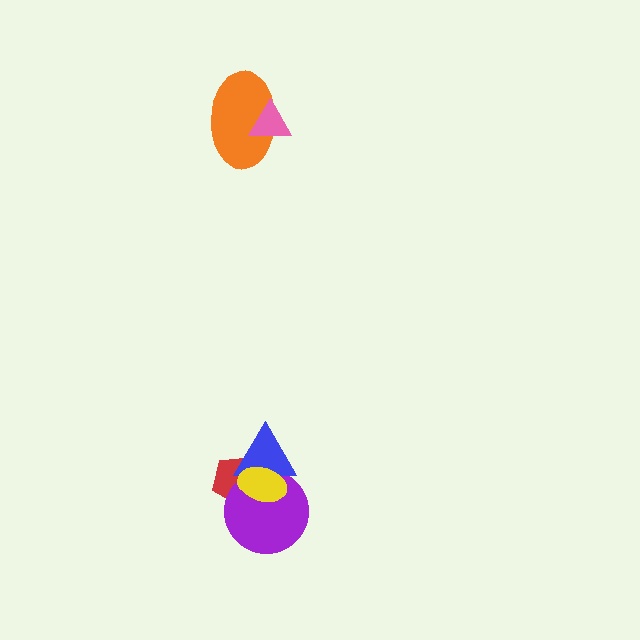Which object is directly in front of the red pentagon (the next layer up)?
The purple circle is directly in front of the red pentagon.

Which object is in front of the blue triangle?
The yellow ellipse is in front of the blue triangle.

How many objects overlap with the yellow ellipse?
3 objects overlap with the yellow ellipse.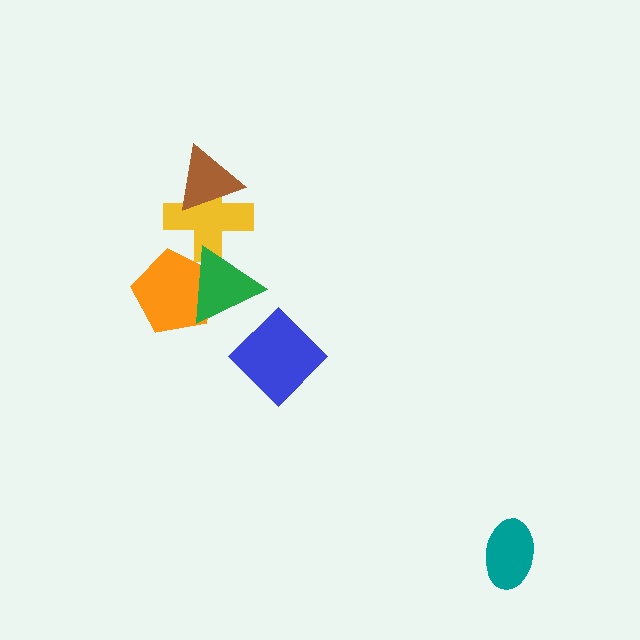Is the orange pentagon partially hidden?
Yes, it is partially covered by another shape.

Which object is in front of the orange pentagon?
The green triangle is in front of the orange pentagon.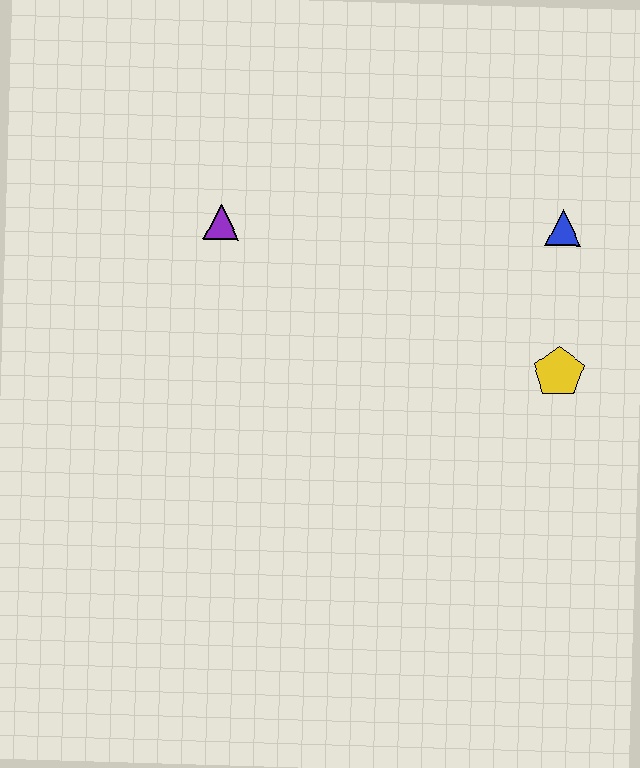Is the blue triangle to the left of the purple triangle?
No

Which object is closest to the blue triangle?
The yellow pentagon is closest to the blue triangle.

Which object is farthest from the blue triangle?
The purple triangle is farthest from the blue triangle.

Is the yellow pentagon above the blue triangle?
No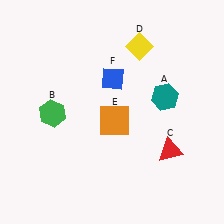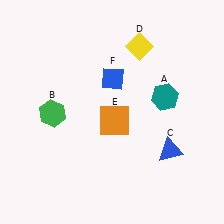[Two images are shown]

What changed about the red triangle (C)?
In Image 1, C is red. In Image 2, it changed to blue.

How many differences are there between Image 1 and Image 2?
There is 1 difference between the two images.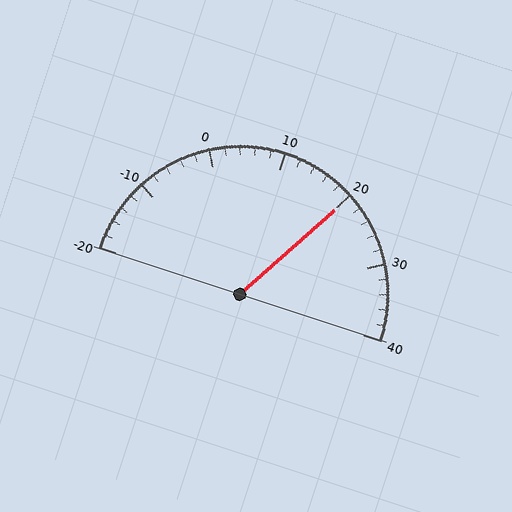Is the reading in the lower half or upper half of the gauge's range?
The reading is in the upper half of the range (-20 to 40).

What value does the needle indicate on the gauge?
The needle indicates approximately 20.